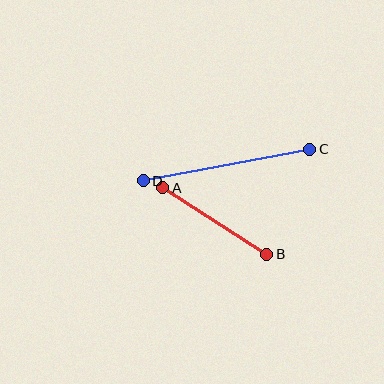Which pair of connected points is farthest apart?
Points C and D are farthest apart.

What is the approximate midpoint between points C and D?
The midpoint is at approximately (227, 165) pixels.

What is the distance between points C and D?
The distance is approximately 170 pixels.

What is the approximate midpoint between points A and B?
The midpoint is at approximately (215, 221) pixels.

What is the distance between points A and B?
The distance is approximately 123 pixels.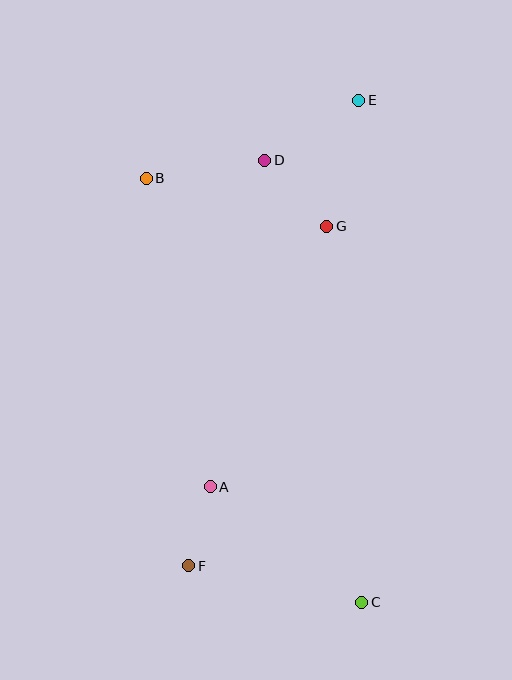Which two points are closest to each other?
Points A and F are closest to each other.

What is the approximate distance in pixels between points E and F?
The distance between E and F is approximately 496 pixels.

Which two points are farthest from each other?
Points C and E are farthest from each other.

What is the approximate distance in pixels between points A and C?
The distance between A and C is approximately 190 pixels.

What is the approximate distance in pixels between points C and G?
The distance between C and G is approximately 378 pixels.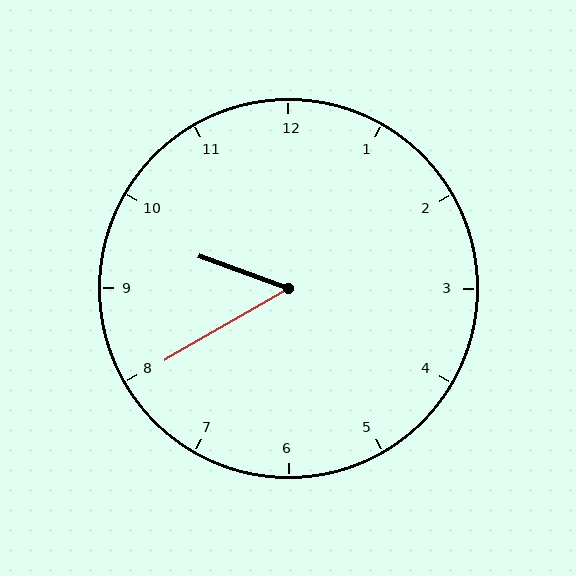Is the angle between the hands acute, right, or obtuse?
It is acute.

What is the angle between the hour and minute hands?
Approximately 50 degrees.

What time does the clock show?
9:40.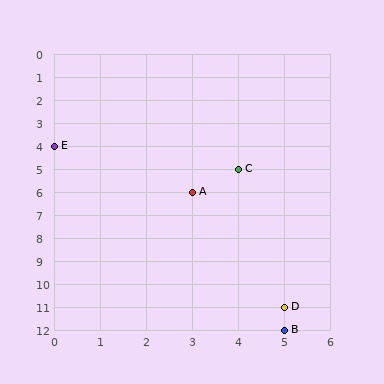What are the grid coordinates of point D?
Point D is at grid coordinates (5, 11).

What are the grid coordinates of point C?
Point C is at grid coordinates (4, 5).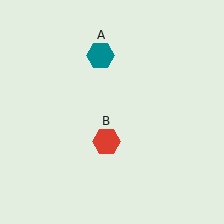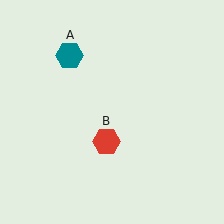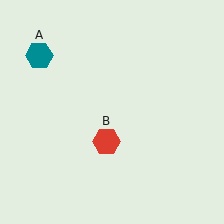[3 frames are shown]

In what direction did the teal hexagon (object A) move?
The teal hexagon (object A) moved left.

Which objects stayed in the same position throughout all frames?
Red hexagon (object B) remained stationary.